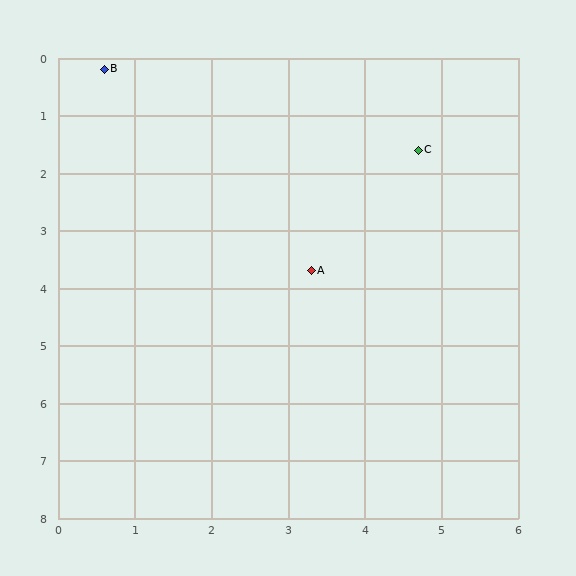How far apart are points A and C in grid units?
Points A and C are about 2.5 grid units apart.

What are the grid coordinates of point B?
Point B is at approximately (0.6, 0.2).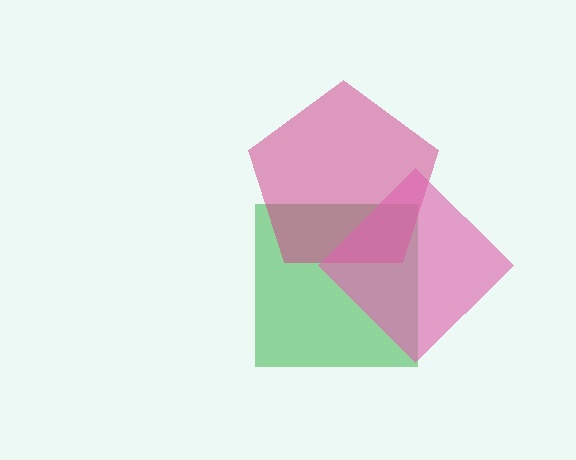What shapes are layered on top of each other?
The layered shapes are: a green square, a magenta pentagon, a pink diamond.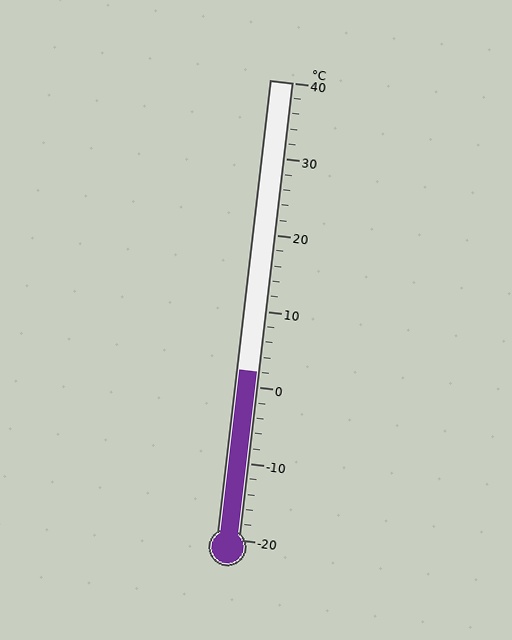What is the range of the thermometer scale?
The thermometer scale ranges from -20°C to 40°C.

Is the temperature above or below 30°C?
The temperature is below 30°C.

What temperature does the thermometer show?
The thermometer shows approximately 2°C.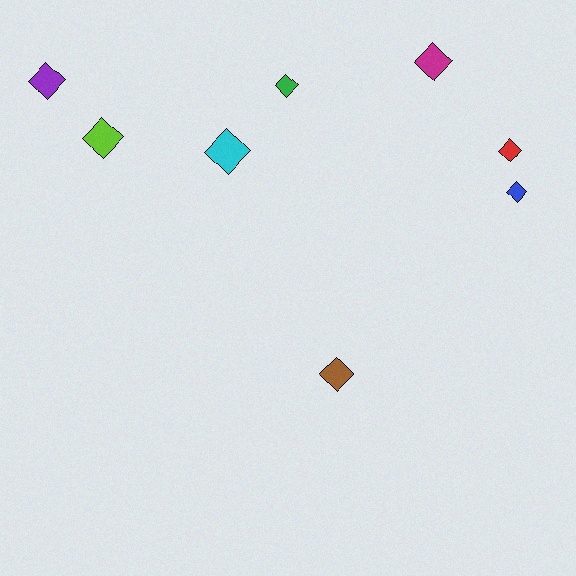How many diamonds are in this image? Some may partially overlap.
There are 8 diamonds.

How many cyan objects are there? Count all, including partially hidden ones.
There is 1 cyan object.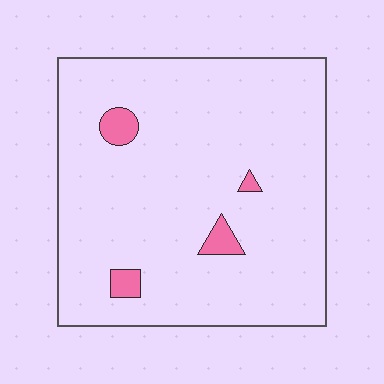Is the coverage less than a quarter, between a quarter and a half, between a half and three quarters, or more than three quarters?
Less than a quarter.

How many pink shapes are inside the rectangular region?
4.